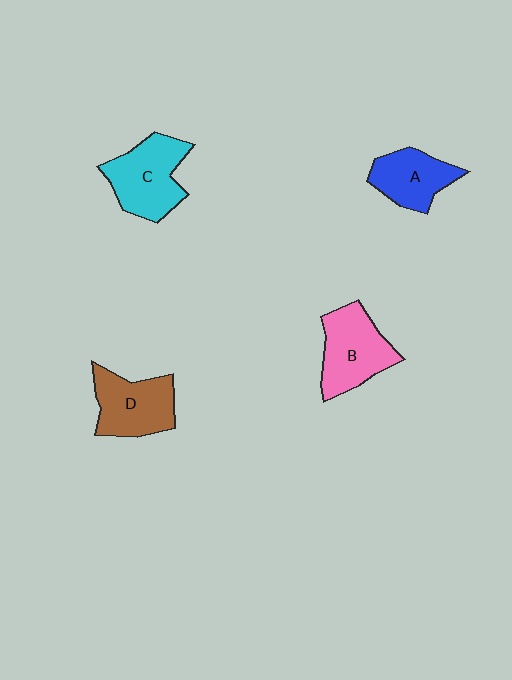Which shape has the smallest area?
Shape A (blue).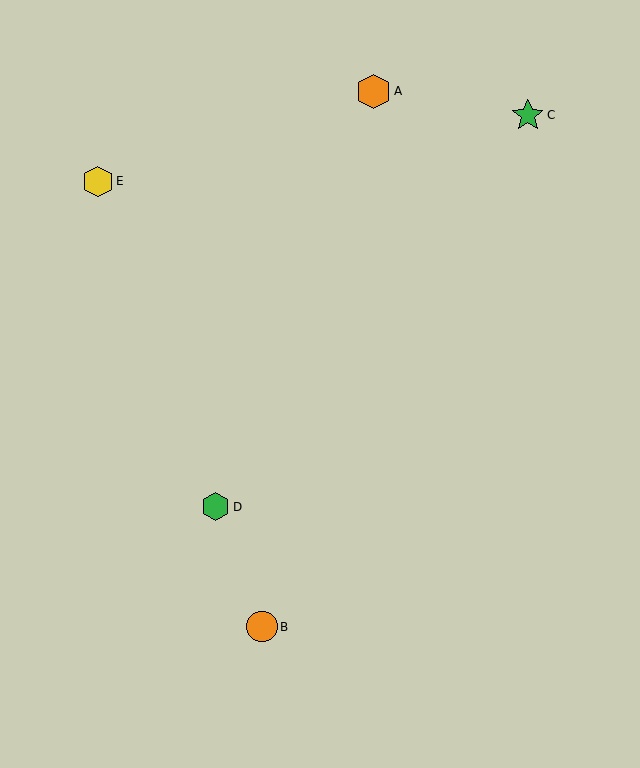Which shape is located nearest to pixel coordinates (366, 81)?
The orange hexagon (labeled A) at (374, 91) is nearest to that location.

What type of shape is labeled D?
Shape D is a green hexagon.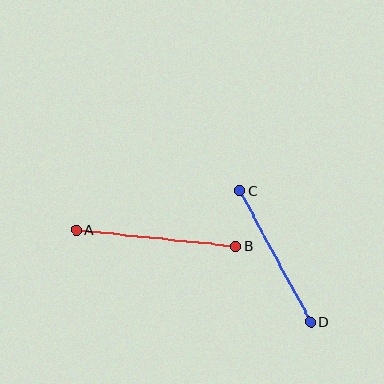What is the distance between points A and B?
The distance is approximately 160 pixels.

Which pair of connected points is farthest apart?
Points A and B are farthest apart.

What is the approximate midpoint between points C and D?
The midpoint is at approximately (275, 256) pixels.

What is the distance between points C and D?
The distance is approximately 149 pixels.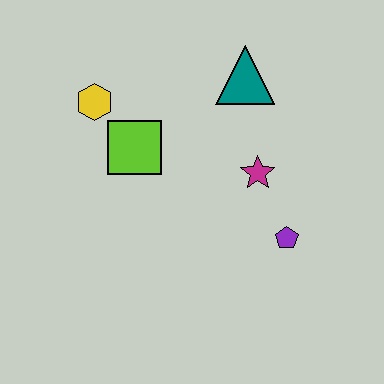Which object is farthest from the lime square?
The purple pentagon is farthest from the lime square.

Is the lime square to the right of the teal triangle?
No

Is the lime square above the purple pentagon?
Yes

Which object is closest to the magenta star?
The purple pentagon is closest to the magenta star.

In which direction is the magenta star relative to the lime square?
The magenta star is to the right of the lime square.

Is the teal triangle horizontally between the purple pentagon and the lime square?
Yes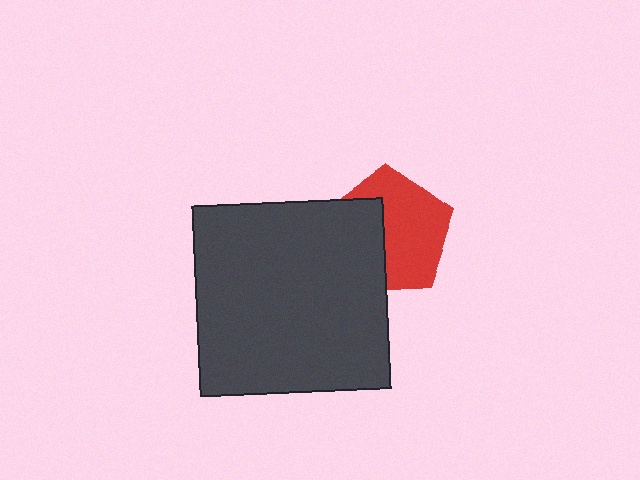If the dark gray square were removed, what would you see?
You would see the complete red pentagon.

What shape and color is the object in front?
The object in front is a dark gray square.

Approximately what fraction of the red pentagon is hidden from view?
Roughly 41% of the red pentagon is hidden behind the dark gray square.